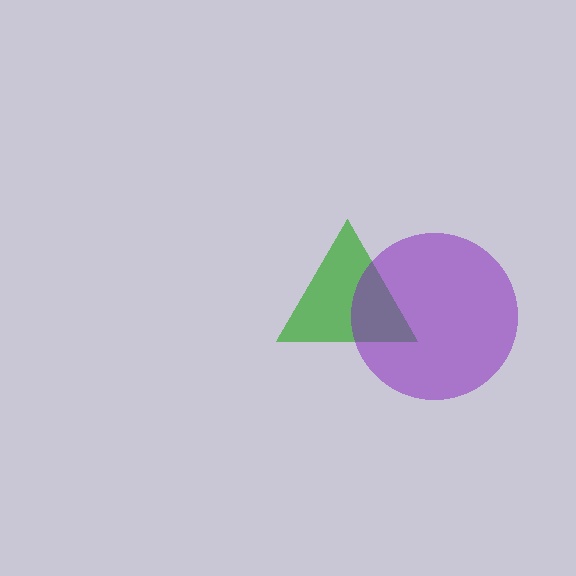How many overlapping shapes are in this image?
There are 2 overlapping shapes in the image.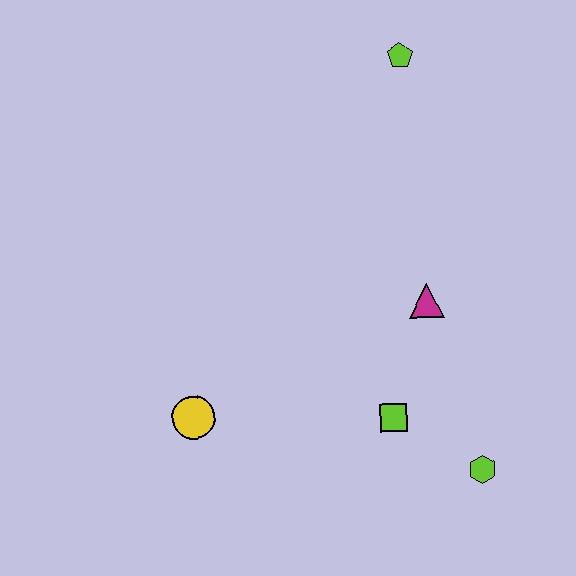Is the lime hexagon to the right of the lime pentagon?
Yes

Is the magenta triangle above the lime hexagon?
Yes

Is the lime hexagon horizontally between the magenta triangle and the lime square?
No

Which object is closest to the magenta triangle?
The lime square is closest to the magenta triangle.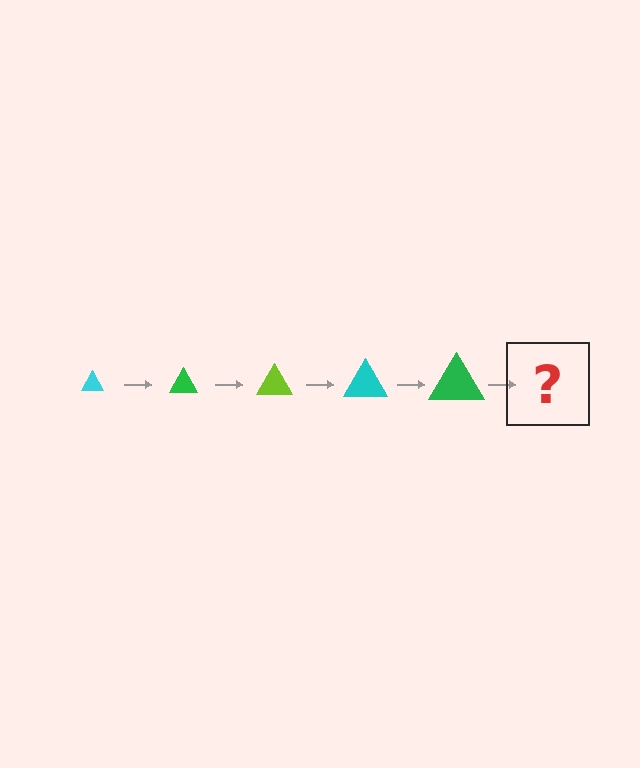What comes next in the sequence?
The next element should be a lime triangle, larger than the previous one.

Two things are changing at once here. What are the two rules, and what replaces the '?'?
The two rules are that the triangle grows larger each step and the color cycles through cyan, green, and lime. The '?' should be a lime triangle, larger than the previous one.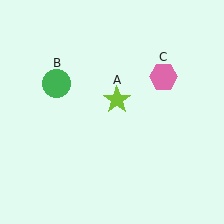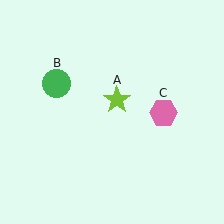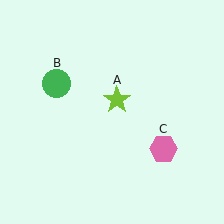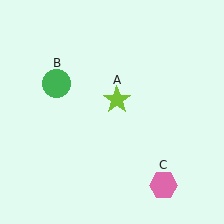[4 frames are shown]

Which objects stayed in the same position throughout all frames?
Lime star (object A) and green circle (object B) remained stationary.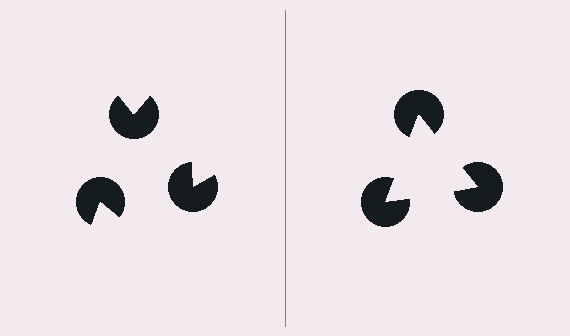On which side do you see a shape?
An illusory triangle appears on the right side. On the left side the wedge cuts are rotated, so no coherent shape forms.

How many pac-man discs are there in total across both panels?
6 — 3 on each side.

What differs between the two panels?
The pac-man discs are positioned identically on both sides; only the wedge orientations differ. On the right they align to a triangle; on the left they are misaligned.